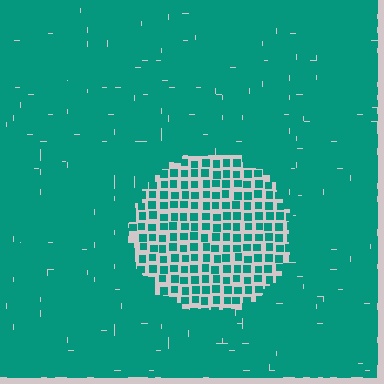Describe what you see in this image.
The image contains small teal elements arranged at two different densities. A circle-shaped region is visible where the elements are less densely packed than the surrounding area.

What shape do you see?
I see a circle.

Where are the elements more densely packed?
The elements are more densely packed outside the circle boundary.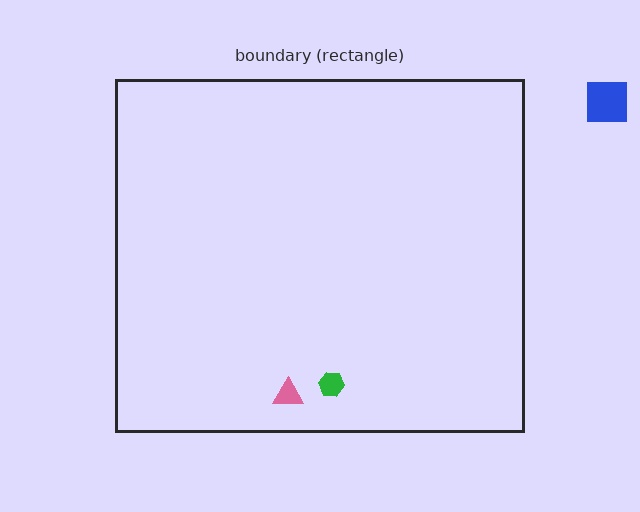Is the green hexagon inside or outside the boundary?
Inside.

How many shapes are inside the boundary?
2 inside, 1 outside.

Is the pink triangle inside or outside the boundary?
Inside.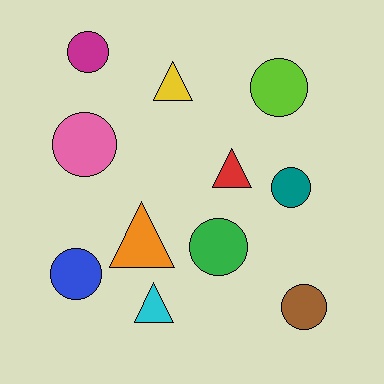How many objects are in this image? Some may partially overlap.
There are 11 objects.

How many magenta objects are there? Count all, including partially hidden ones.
There is 1 magenta object.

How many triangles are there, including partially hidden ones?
There are 4 triangles.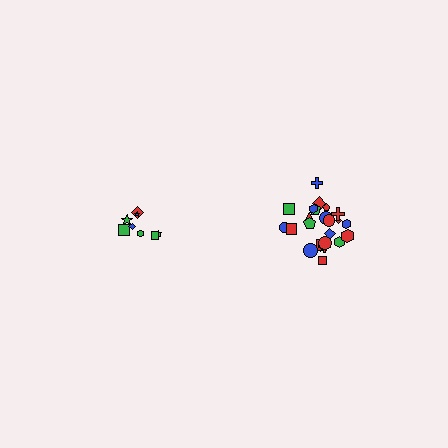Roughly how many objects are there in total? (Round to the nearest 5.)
Roughly 35 objects in total.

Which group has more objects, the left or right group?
The right group.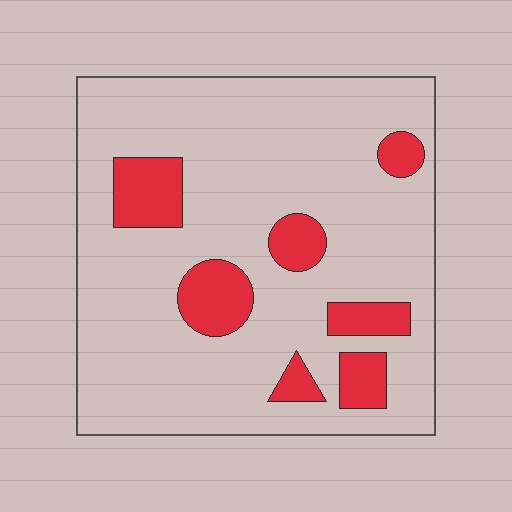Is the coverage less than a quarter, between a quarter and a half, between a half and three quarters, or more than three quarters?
Less than a quarter.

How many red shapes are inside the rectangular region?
7.